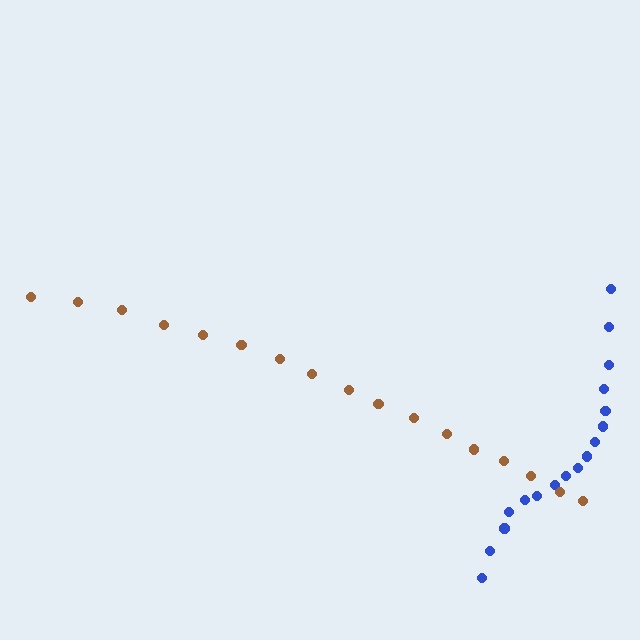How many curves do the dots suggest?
There are 2 distinct paths.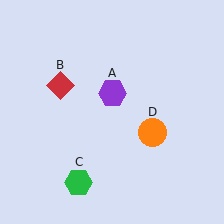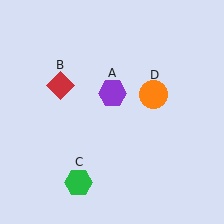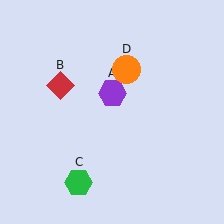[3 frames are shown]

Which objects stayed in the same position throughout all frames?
Purple hexagon (object A) and red diamond (object B) and green hexagon (object C) remained stationary.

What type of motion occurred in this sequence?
The orange circle (object D) rotated counterclockwise around the center of the scene.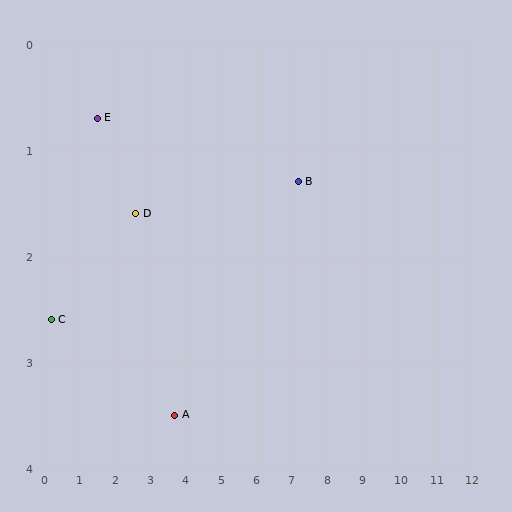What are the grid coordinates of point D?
Point D is at approximately (2.6, 1.6).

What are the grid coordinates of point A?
Point A is at approximately (3.7, 3.5).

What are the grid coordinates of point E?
Point E is at approximately (1.5, 0.7).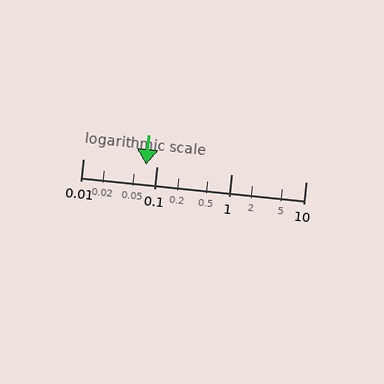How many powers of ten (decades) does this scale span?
The scale spans 3 decades, from 0.01 to 10.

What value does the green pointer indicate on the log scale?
The pointer indicates approximately 0.07.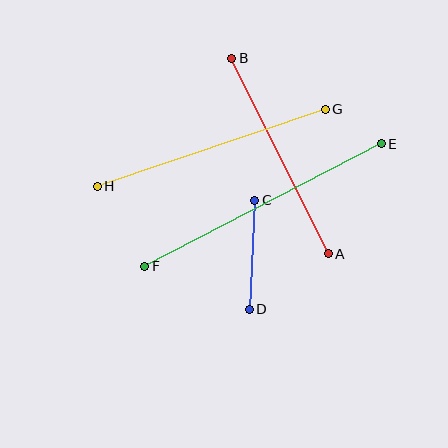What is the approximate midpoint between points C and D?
The midpoint is at approximately (252, 255) pixels.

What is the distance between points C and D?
The distance is approximately 109 pixels.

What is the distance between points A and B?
The distance is approximately 218 pixels.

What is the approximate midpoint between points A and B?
The midpoint is at approximately (280, 156) pixels.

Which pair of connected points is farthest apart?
Points E and F are farthest apart.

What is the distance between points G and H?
The distance is approximately 241 pixels.